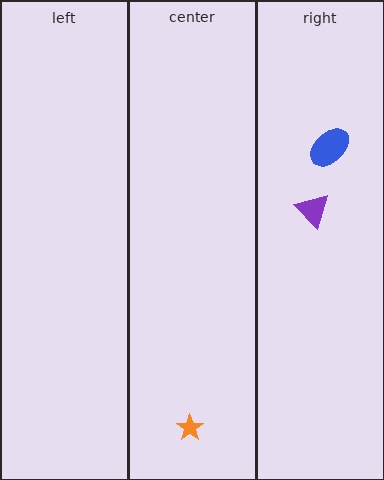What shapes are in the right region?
The purple triangle, the blue ellipse.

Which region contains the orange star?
The center region.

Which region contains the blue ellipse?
The right region.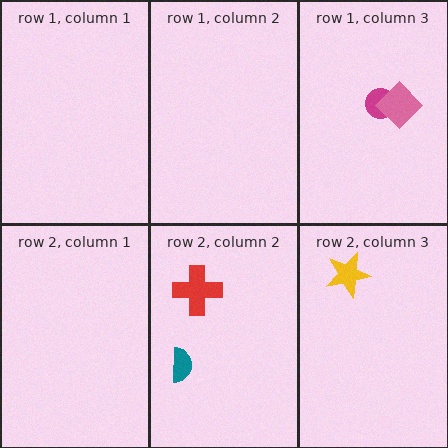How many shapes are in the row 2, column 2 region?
2.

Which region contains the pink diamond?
The row 1, column 3 region.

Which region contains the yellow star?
The row 2, column 3 region.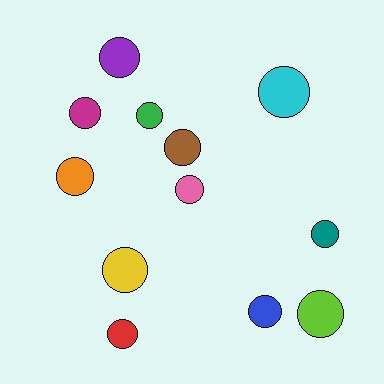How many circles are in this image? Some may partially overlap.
There are 12 circles.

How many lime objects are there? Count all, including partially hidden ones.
There is 1 lime object.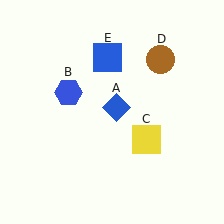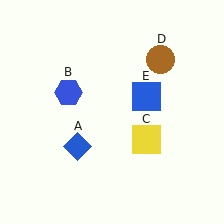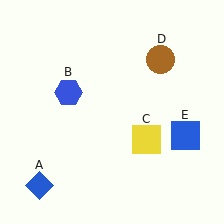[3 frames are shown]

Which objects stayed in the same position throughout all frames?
Blue hexagon (object B) and yellow square (object C) and brown circle (object D) remained stationary.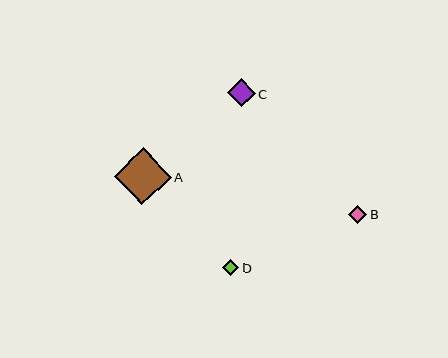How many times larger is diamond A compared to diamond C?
Diamond A is approximately 2.1 times the size of diamond C.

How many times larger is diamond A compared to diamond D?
Diamond A is approximately 3.5 times the size of diamond D.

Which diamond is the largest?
Diamond A is the largest with a size of approximately 57 pixels.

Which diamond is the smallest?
Diamond D is the smallest with a size of approximately 16 pixels.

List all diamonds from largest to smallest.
From largest to smallest: A, C, B, D.